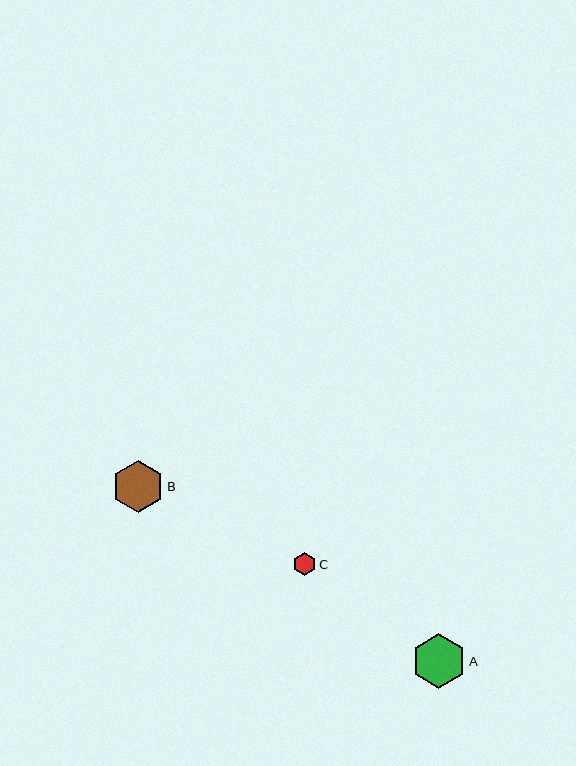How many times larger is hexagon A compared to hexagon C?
Hexagon A is approximately 2.4 times the size of hexagon C.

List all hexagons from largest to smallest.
From largest to smallest: A, B, C.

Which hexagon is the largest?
Hexagon A is the largest with a size of approximately 55 pixels.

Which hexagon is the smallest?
Hexagon C is the smallest with a size of approximately 23 pixels.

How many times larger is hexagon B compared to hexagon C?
Hexagon B is approximately 2.3 times the size of hexagon C.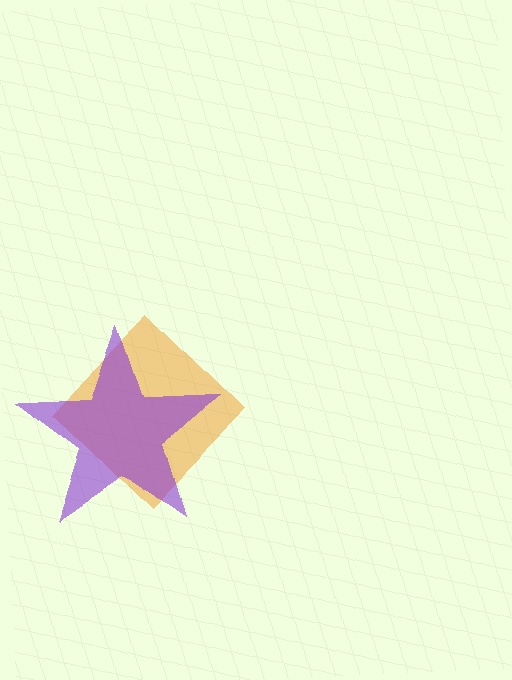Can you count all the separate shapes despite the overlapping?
Yes, there are 2 separate shapes.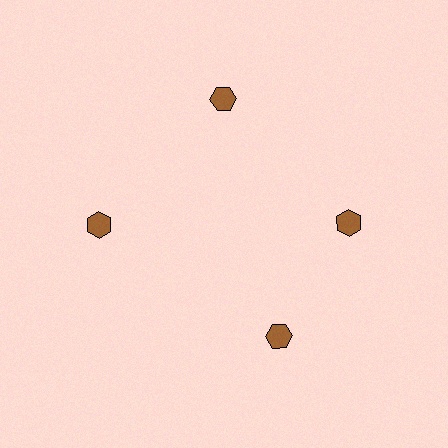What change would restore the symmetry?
The symmetry would be restored by rotating it back into even spacing with its neighbors so that all 4 hexagons sit at equal angles and equal distance from the center.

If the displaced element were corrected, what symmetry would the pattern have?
It would have 4-fold rotational symmetry — the pattern would map onto itself every 90 degrees.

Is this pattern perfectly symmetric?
No. The 4 brown hexagons are arranged in a ring, but one element near the 6 o'clock position is rotated out of alignment along the ring, breaking the 4-fold rotational symmetry.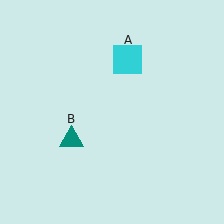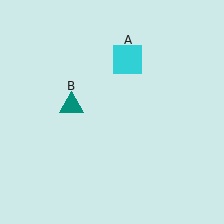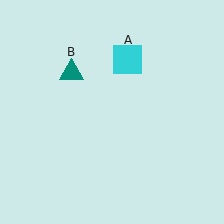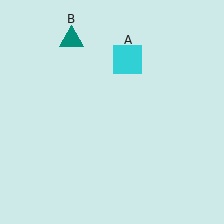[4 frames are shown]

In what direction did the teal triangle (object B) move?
The teal triangle (object B) moved up.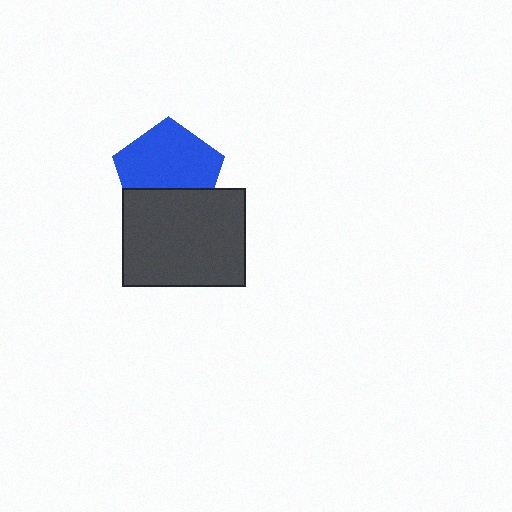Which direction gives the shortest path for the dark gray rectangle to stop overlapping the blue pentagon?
Moving down gives the shortest separation.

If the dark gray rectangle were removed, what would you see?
You would see the complete blue pentagon.